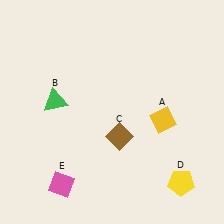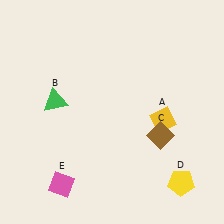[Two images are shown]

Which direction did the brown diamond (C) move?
The brown diamond (C) moved right.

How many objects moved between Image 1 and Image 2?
1 object moved between the two images.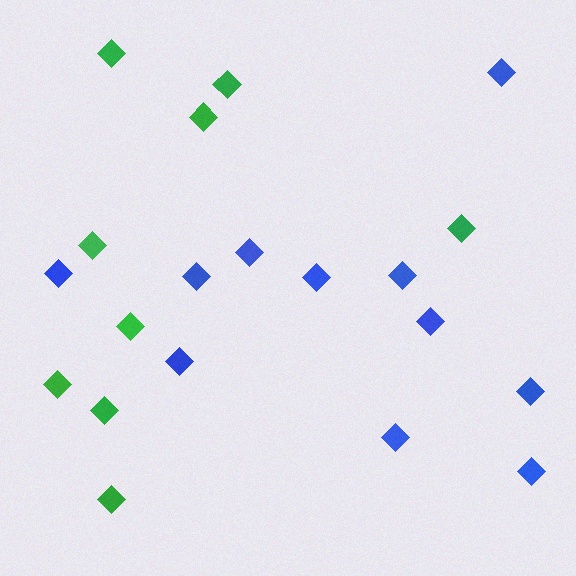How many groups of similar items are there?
There are 2 groups: one group of blue diamonds (11) and one group of green diamonds (9).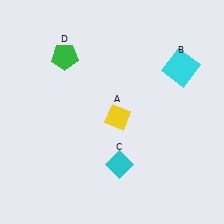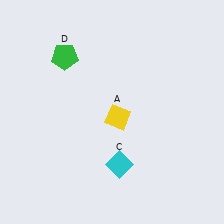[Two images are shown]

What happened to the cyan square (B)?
The cyan square (B) was removed in Image 2. It was in the top-right area of Image 1.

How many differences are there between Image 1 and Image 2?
There is 1 difference between the two images.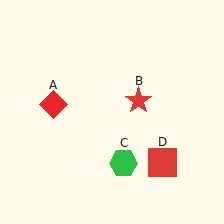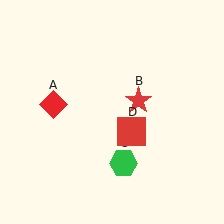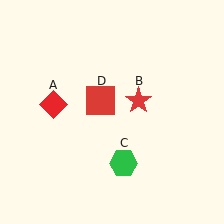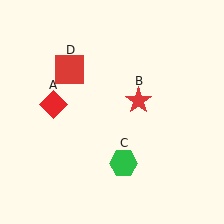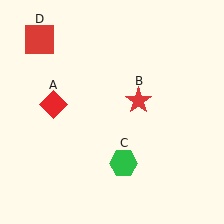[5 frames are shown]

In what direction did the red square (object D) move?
The red square (object D) moved up and to the left.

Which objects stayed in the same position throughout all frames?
Red diamond (object A) and red star (object B) and green hexagon (object C) remained stationary.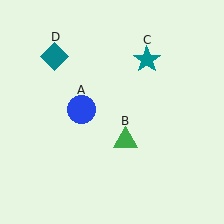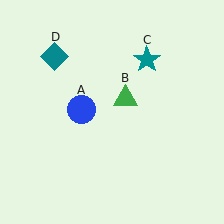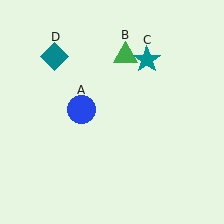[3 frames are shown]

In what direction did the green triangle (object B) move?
The green triangle (object B) moved up.